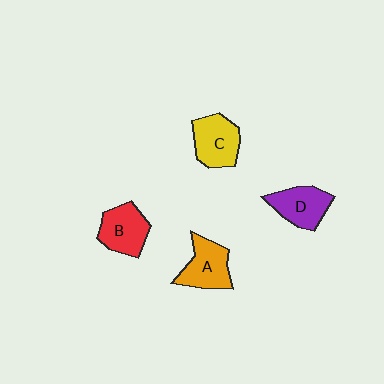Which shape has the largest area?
Shape C (yellow).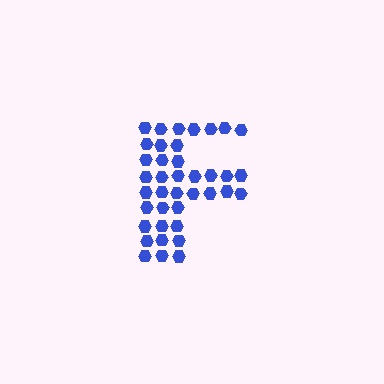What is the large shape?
The large shape is the letter F.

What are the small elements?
The small elements are hexagons.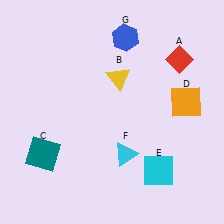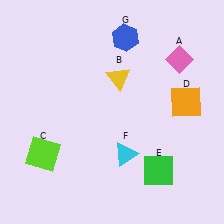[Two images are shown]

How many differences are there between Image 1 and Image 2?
There are 3 differences between the two images.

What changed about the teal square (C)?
In Image 1, C is teal. In Image 2, it changed to lime.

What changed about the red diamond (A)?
In Image 1, A is red. In Image 2, it changed to pink.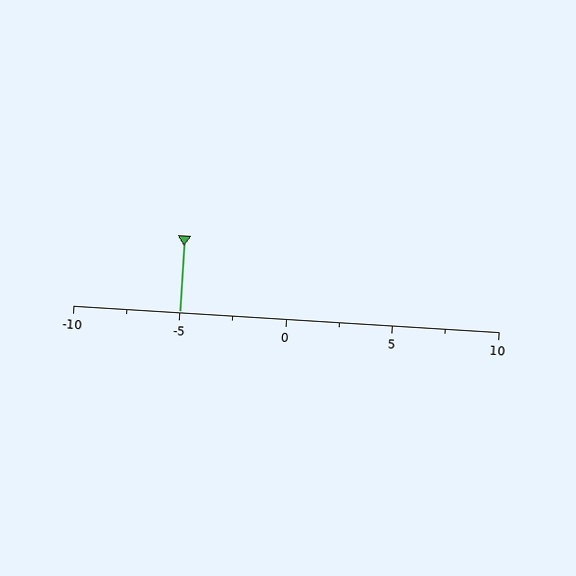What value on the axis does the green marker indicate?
The marker indicates approximately -5.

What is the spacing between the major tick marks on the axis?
The major ticks are spaced 5 apart.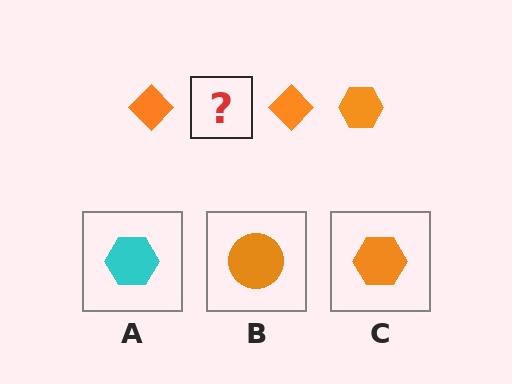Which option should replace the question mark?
Option C.